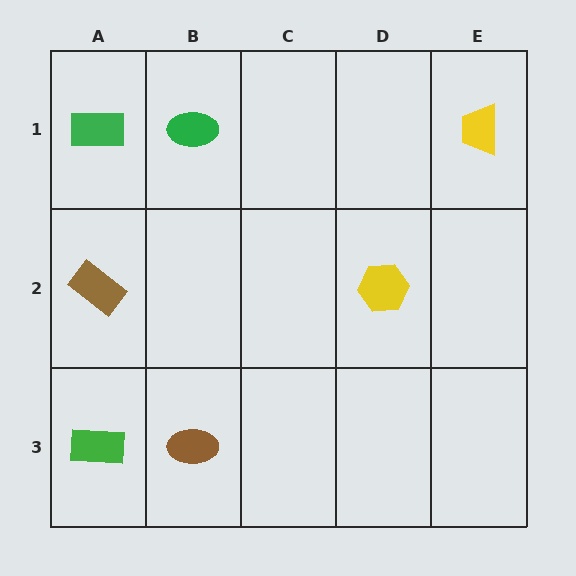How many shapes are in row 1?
3 shapes.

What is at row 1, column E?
A yellow trapezoid.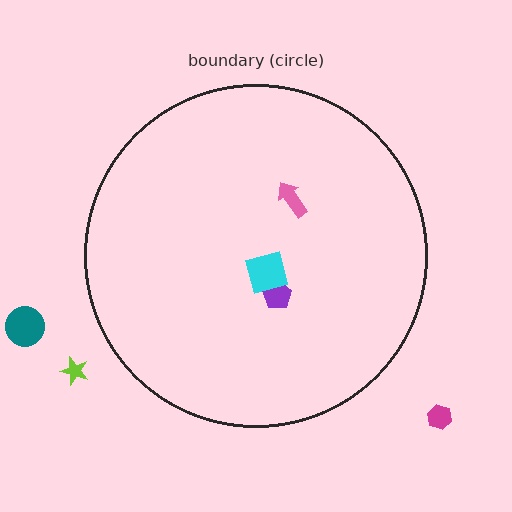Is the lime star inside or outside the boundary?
Outside.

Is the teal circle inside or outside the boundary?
Outside.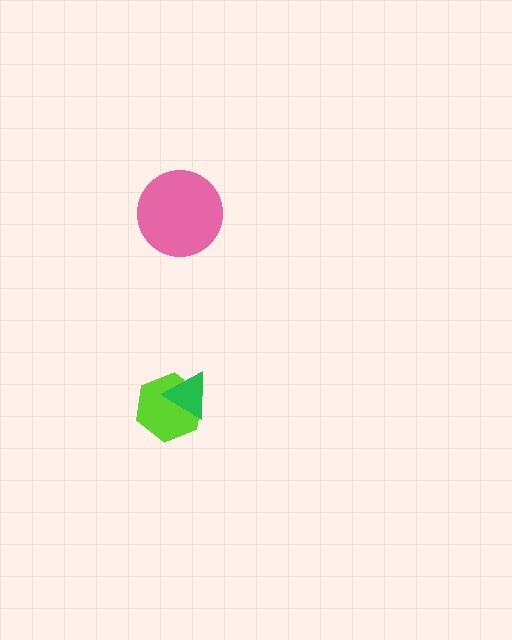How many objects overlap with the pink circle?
0 objects overlap with the pink circle.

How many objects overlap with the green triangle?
1 object overlaps with the green triangle.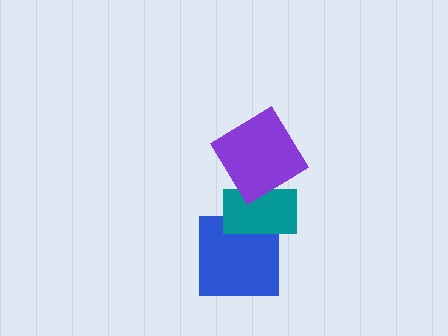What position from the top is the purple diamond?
The purple diamond is 1st from the top.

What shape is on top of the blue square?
The teal rectangle is on top of the blue square.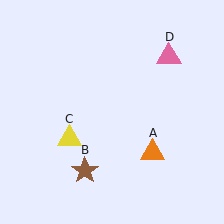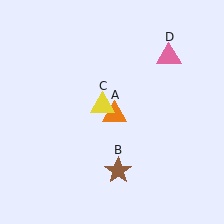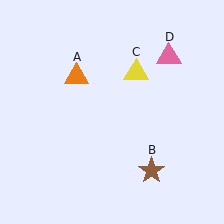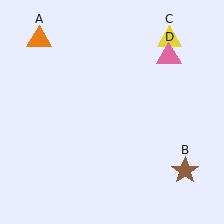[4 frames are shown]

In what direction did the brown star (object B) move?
The brown star (object B) moved right.